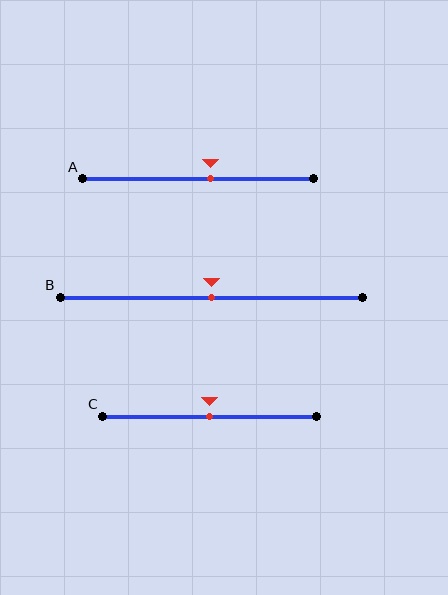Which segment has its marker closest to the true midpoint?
Segment B has its marker closest to the true midpoint.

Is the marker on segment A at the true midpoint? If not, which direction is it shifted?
No, the marker on segment A is shifted to the right by about 5% of the segment length.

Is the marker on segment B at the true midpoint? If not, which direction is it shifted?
Yes, the marker on segment B is at the true midpoint.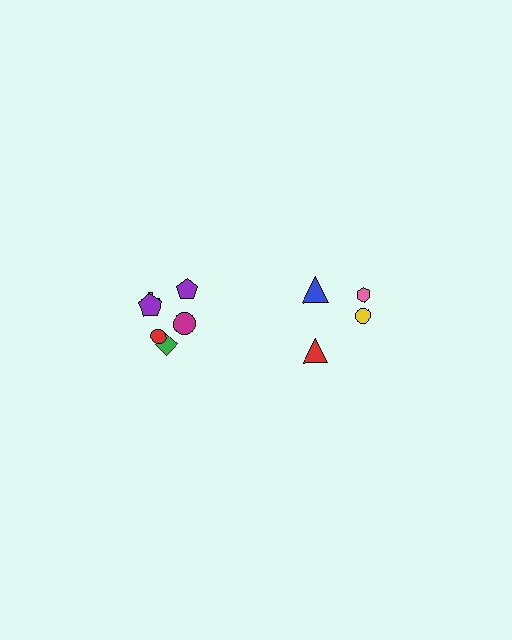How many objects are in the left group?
There are 6 objects.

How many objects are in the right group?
There are 4 objects.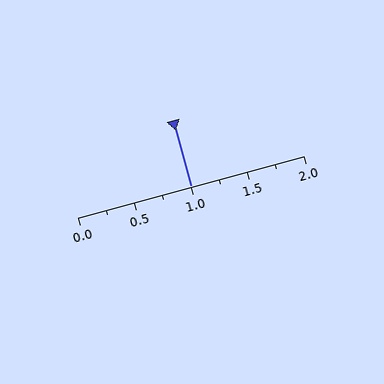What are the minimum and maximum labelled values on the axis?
The axis runs from 0.0 to 2.0.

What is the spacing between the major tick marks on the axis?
The major ticks are spaced 0.5 apart.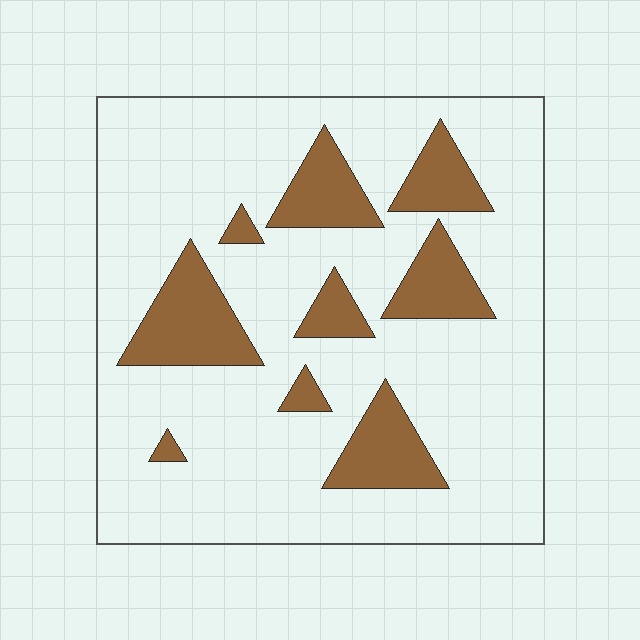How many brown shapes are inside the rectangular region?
9.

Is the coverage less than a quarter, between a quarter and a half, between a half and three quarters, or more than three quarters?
Less than a quarter.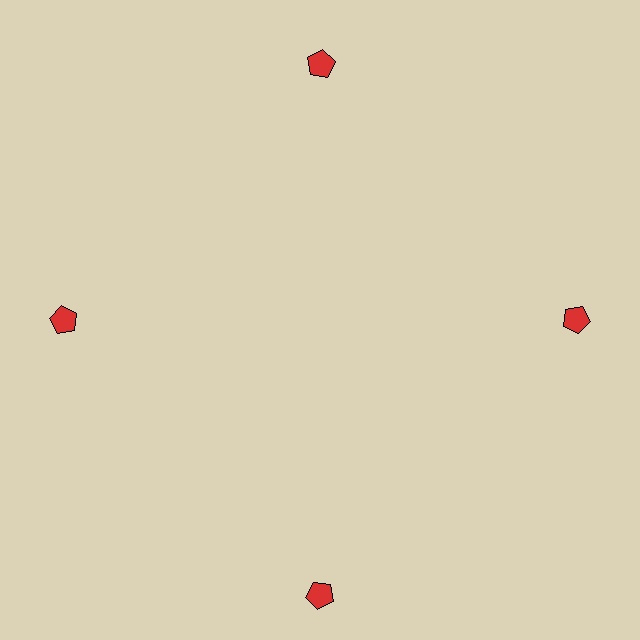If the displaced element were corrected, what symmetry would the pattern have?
It would have 4-fold rotational symmetry — the pattern would map onto itself every 90 degrees.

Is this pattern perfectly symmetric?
No. The 4 red pentagons are arranged in a ring, but one element near the 6 o'clock position is pushed outward from the center, breaking the 4-fold rotational symmetry.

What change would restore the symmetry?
The symmetry would be restored by moving it inward, back onto the ring so that all 4 pentagons sit at equal angles and equal distance from the center.